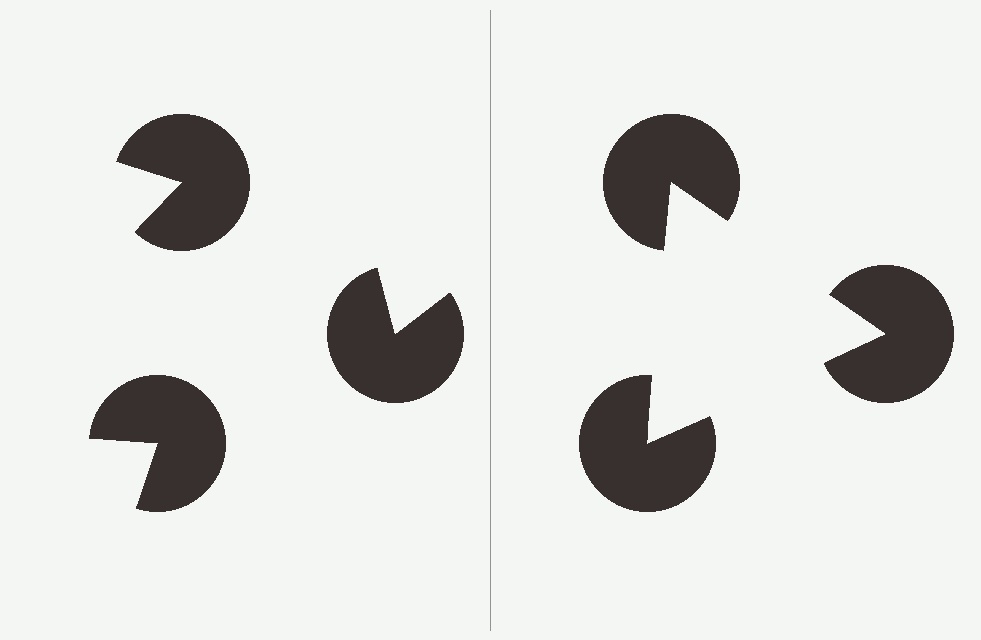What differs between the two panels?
The pac-man discs are positioned identically on both sides; only the wedge orientations differ. On the right they align to a triangle; on the left they are misaligned.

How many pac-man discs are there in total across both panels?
6 — 3 on each side.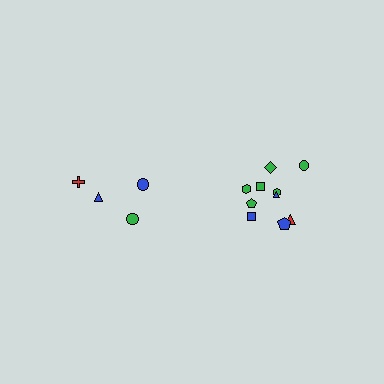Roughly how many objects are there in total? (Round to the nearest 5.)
Roughly 15 objects in total.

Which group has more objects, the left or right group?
The right group.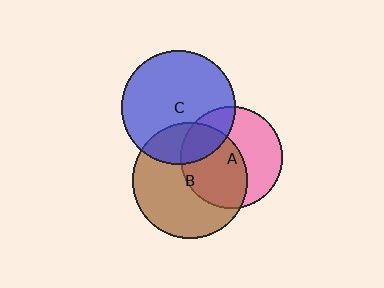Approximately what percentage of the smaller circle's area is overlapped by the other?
Approximately 55%.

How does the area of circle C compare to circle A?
Approximately 1.3 times.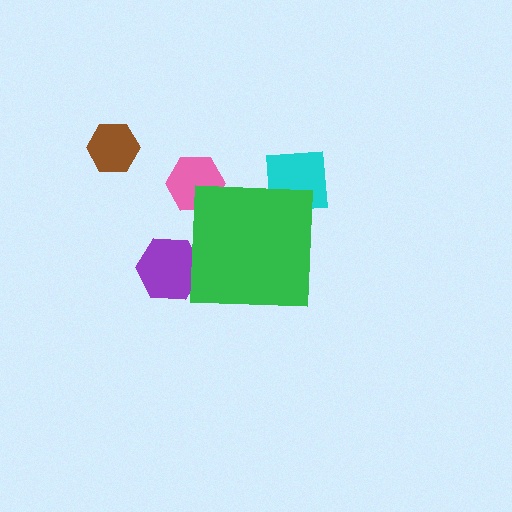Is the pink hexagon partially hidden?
Yes, the pink hexagon is partially hidden behind the green square.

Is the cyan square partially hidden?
Yes, the cyan square is partially hidden behind the green square.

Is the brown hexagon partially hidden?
No, the brown hexagon is fully visible.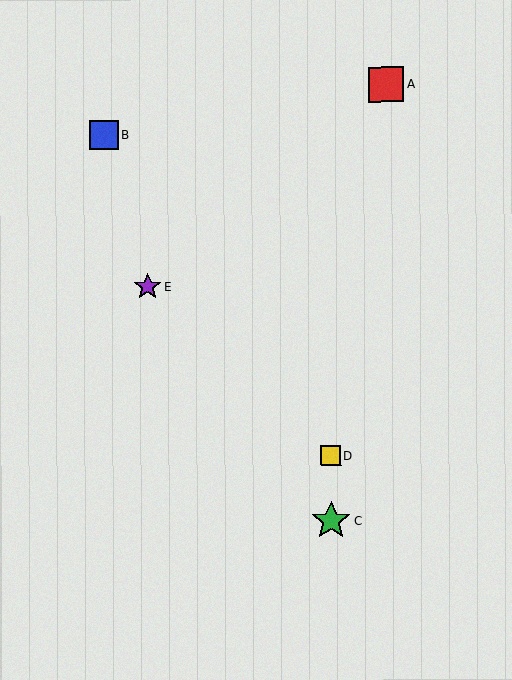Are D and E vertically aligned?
No, D is at x≈331 and E is at x≈148.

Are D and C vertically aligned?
Yes, both are at x≈331.